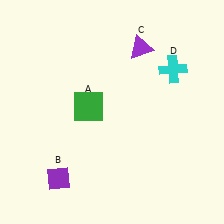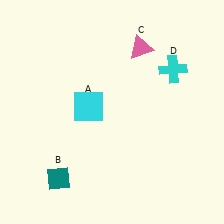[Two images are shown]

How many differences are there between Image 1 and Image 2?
There are 3 differences between the two images.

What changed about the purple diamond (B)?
In Image 1, B is purple. In Image 2, it changed to teal.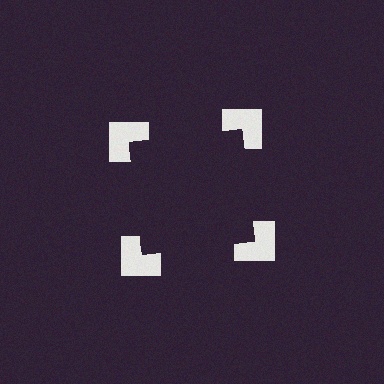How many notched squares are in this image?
There are 4 — one at each vertex of the illusory square.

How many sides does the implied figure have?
4 sides.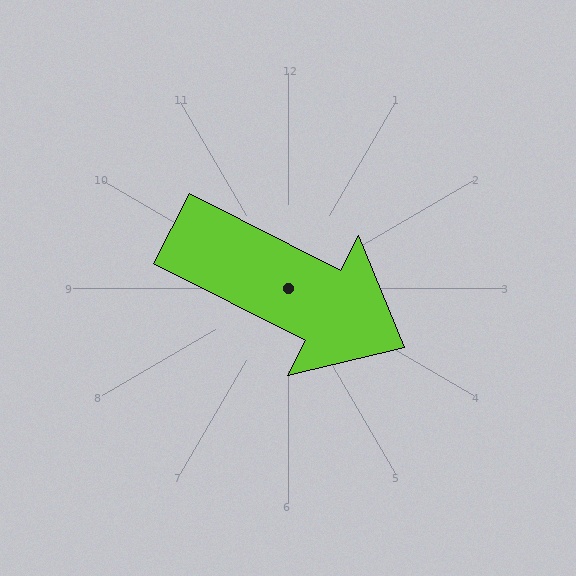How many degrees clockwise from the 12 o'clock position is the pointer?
Approximately 117 degrees.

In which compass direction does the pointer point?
Southeast.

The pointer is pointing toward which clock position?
Roughly 4 o'clock.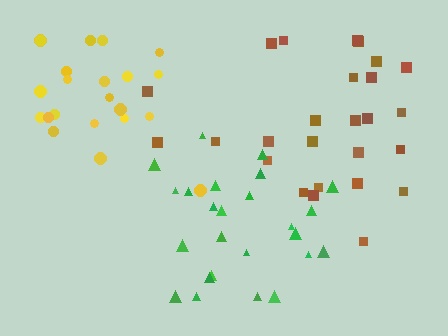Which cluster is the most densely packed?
Yellow.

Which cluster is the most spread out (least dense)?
Brown.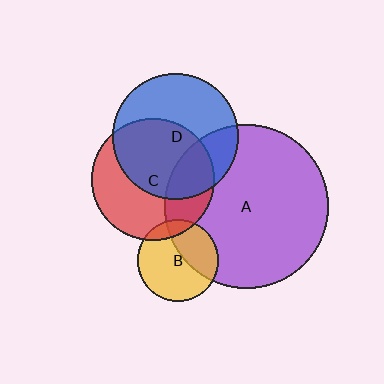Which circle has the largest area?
Circle A (purple).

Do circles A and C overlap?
Yes.